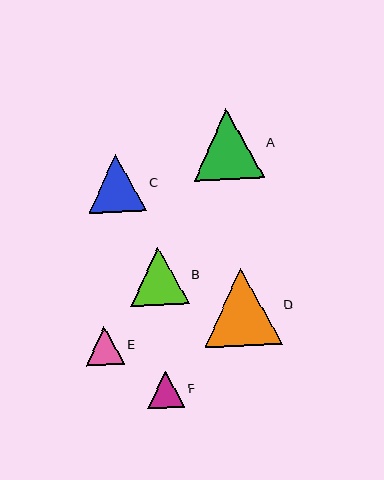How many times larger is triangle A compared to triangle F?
Triangle A is approximately 1.9 times the size of triangle F.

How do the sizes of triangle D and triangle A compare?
Triangle D and triangle A are approximately the same size.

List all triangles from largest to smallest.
From largest to smallest: D, A, B, C, E, F.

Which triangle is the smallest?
Triangle F is the smallest with a size of approximately 37 pixels.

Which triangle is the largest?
Triangle D is the largest with a size of approximately 77 pixels.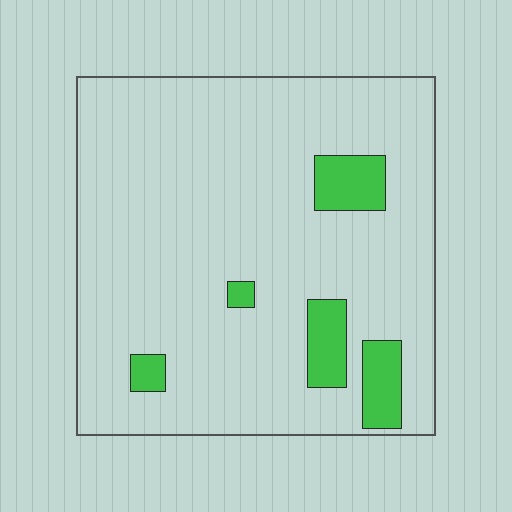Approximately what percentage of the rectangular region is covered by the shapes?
Approximately 10%.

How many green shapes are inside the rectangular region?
5.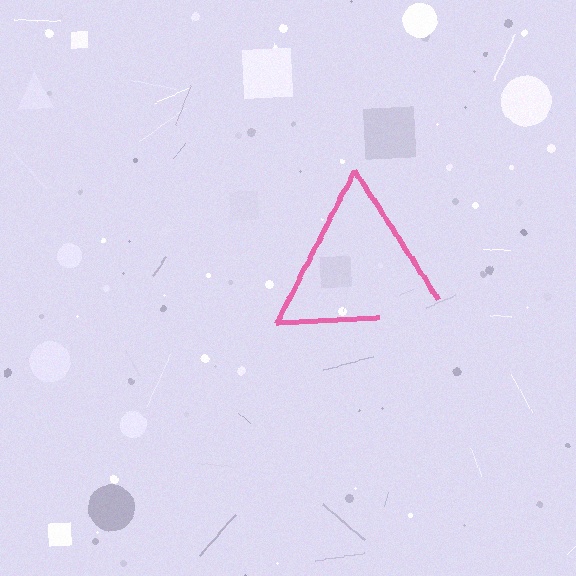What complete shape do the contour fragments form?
The contour fragments form a triangle.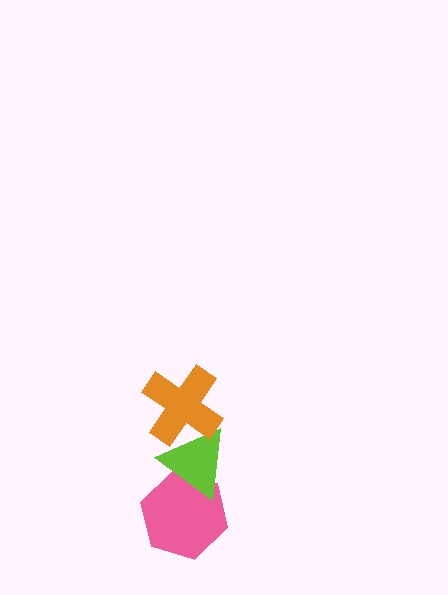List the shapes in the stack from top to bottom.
From top to bottom: the orange cross, the lime triangle, the pink hexagon.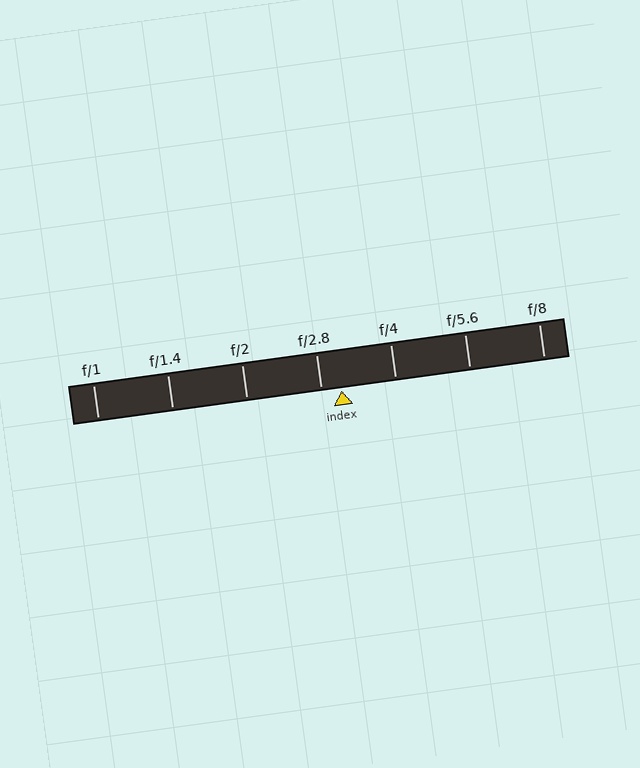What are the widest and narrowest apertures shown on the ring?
The widest aperture shown is f/1 and the narrowest is f/8.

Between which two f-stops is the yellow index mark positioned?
The index mark is between f/2.8 and f/4.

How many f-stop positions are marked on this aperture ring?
There are 7 f-stop positions marked.